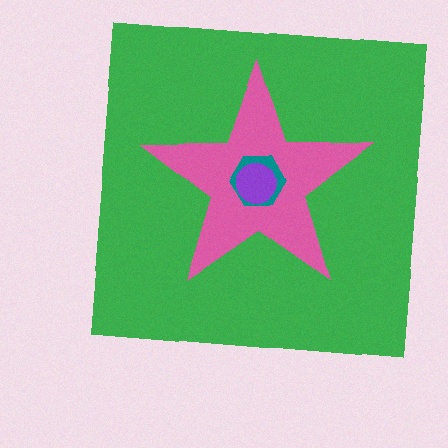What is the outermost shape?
The green square.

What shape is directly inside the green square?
The pink star.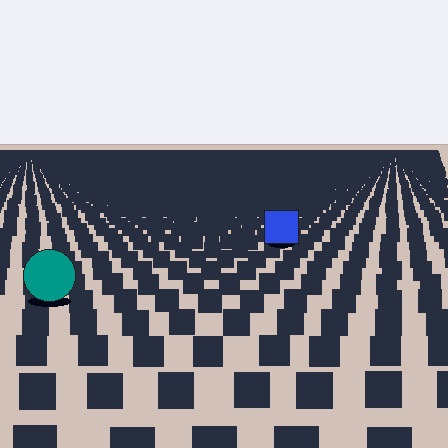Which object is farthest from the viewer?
The blue square is farthest from the viewer. It appears smaller and the ground texture around it is denser.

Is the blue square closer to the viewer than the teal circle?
No. The teal circle is closer — you can tell from the texture gradient: the ground texture is coarser near it.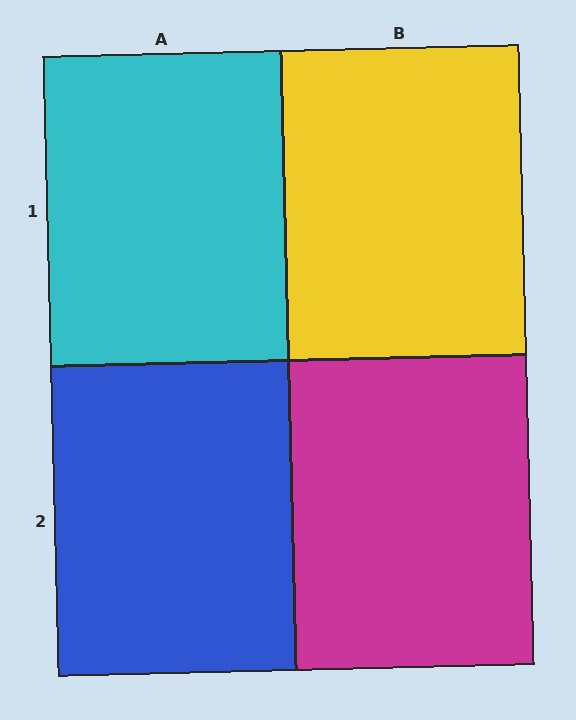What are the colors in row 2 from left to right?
Blue, magenta.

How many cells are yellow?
1 cell is yellow.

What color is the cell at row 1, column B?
Yellow.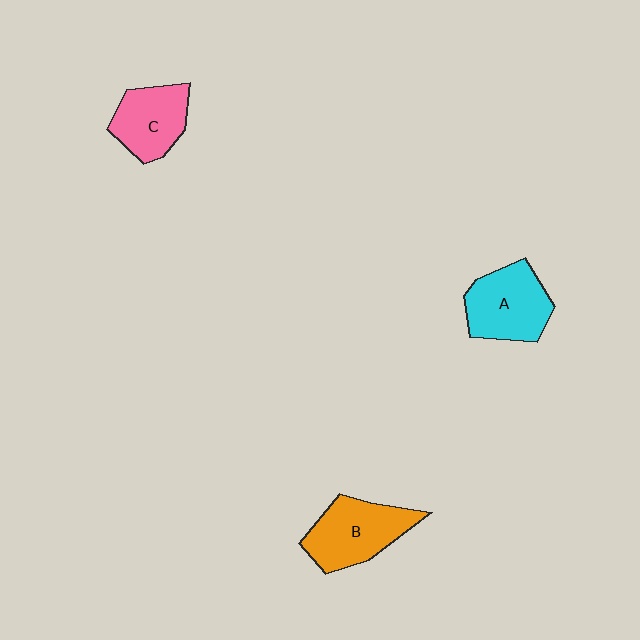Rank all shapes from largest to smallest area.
From largest to smallest: B (orange), A (cyan), C (pink).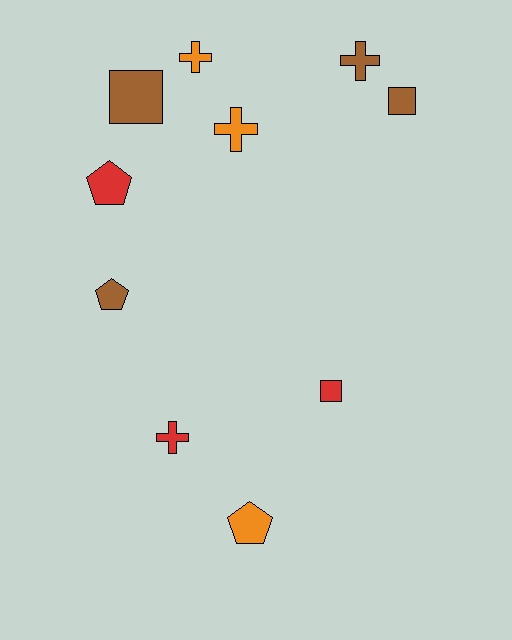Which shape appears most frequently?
Cross, with 4 objects.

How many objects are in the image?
There are 10 objects.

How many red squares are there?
There is 1 red square.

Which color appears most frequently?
Brown, with 4 objects.